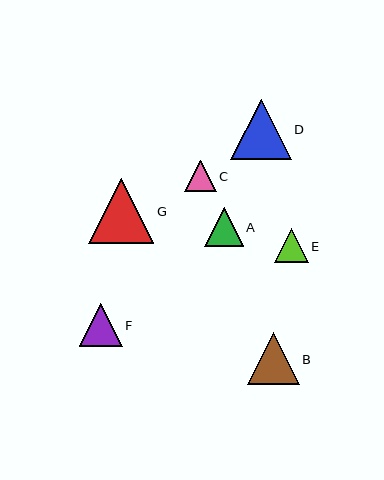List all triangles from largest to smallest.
From largest to smallest: G, D, B, F, A, E, C.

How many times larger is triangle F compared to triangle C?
Triangle F is approximately 1.3 times the size of triangle C.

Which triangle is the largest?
Triangle G is the largest with a size of approximately 65 pixels.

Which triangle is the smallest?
Triangle C is the smallest with a size of approximately 32 pixels.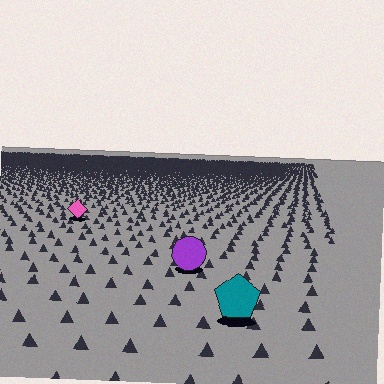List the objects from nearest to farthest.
From nearest to farthest: the teal pentagon, the purple circle, the pink diamond.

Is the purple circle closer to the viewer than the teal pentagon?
No. The teal pentagon is closer — you can tell from the texture gradient: the ground texture is coarser near it.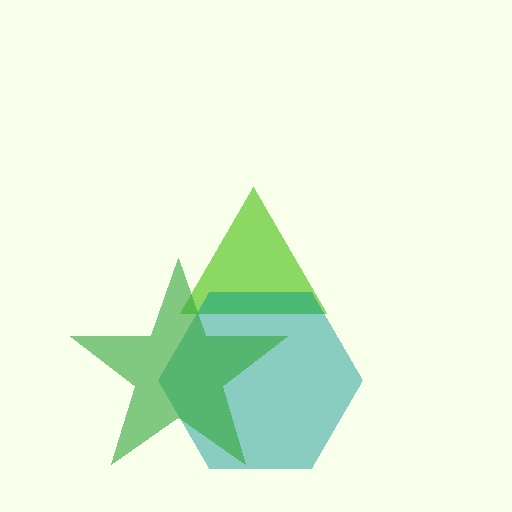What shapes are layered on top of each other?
The layered shapes are: a lime triangle, a teal hexagon, a green star.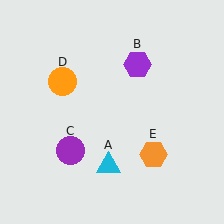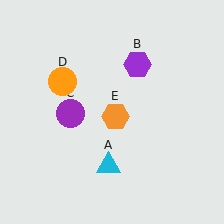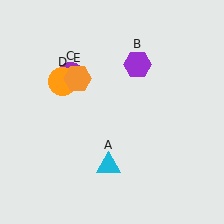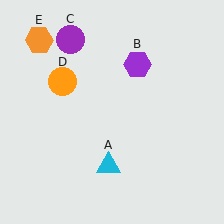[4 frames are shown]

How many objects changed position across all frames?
2 objects changed position: purple circle (object C), orange hexagon (object E).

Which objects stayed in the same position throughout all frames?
Cyan triangle (object A) and purple hexagon (object B) and orange circle (object D) remained stationary.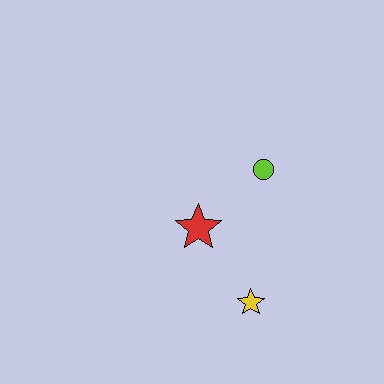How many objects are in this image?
There are 3 objects.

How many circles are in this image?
There is 1 circle.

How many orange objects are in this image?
There are no orange objects.